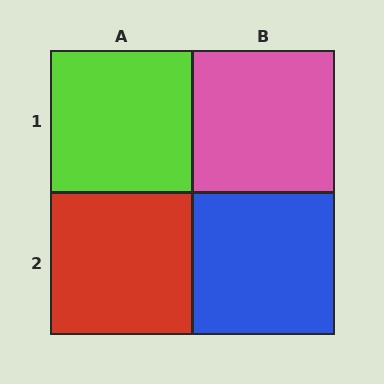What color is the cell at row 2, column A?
Red.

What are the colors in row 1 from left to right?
Lime, pink.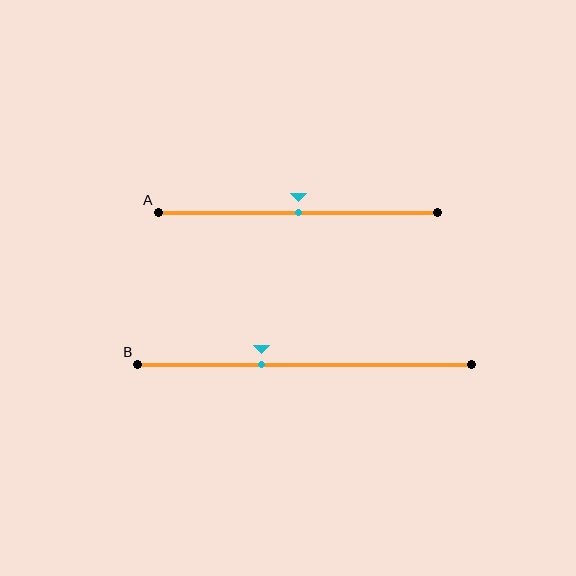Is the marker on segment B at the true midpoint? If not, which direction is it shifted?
No, the marker on segment B is shifted to the left by about 13% of the segment length.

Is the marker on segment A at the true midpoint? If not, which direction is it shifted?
Yes, the marker on segment A is at the true midpoint.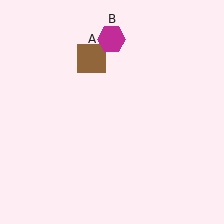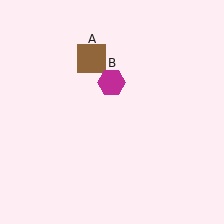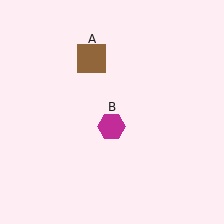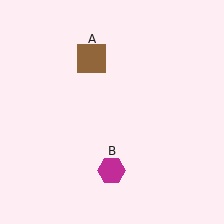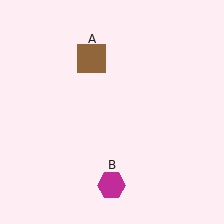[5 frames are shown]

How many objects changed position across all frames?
1 object changed position: magenta hexagon (object B).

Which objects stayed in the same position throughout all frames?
Brown square (object A) remained stationary.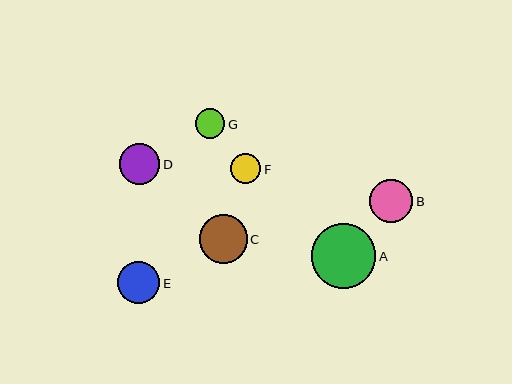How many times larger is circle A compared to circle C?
Circle A is approximately 1.3 times the size of circle C.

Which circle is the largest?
Circle A is the largest with a size of approximately 64 pixels.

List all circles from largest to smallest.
From largest to smallest: A, C, B, E, D, F, G.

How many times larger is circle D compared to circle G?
Circle D is approximately 1.4 times the size of circle G.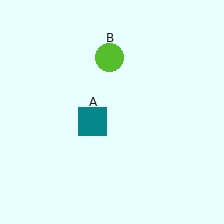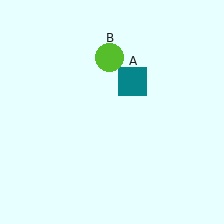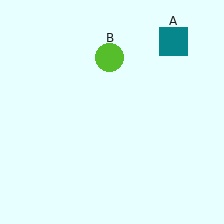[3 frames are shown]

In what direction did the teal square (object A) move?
The teal square (object A) moved up and to the right.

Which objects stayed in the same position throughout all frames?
Lime circle (object B) remained stationary.